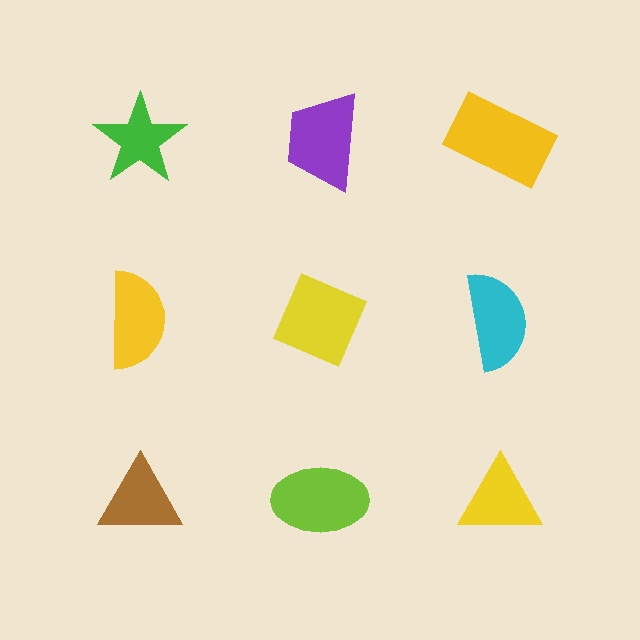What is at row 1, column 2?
A purple trapezoid.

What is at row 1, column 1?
A green star.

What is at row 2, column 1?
A yellow semicircle.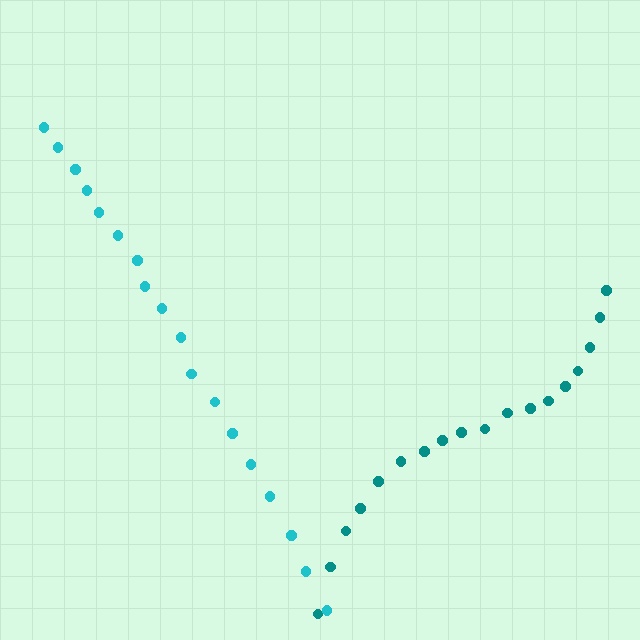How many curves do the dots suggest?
There are 2 distinct paths.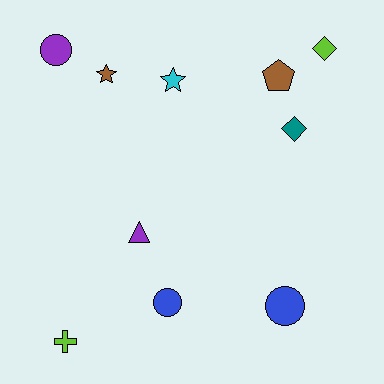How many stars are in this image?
There are 2 stars.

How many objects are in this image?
There are 10 objects.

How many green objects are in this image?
There are no green objects.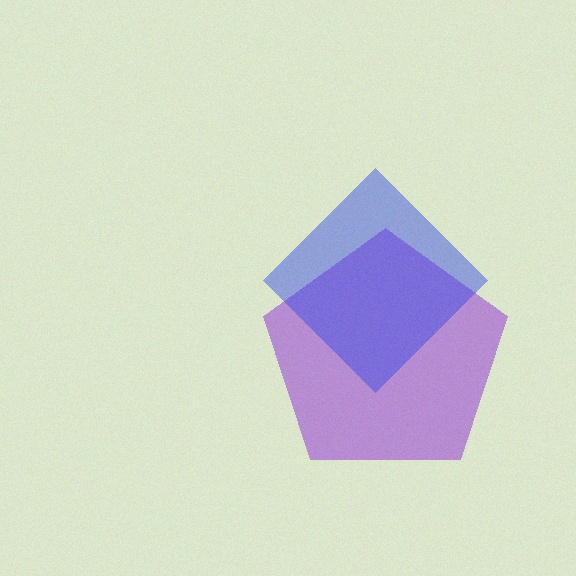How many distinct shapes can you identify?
There are 2 distinct shapes: a purple pentagon, a blue diamond.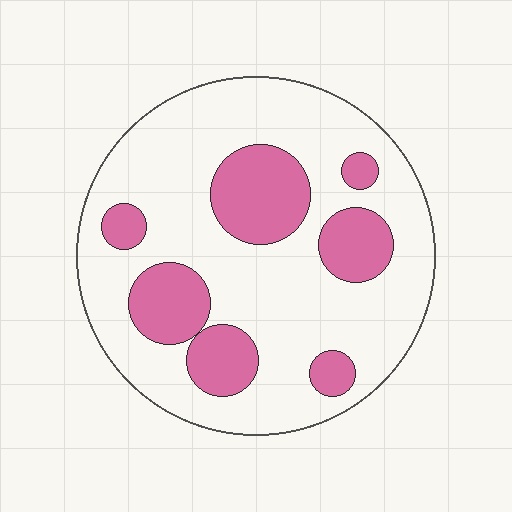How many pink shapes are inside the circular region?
7.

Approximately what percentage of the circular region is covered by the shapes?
Approximately 25%.